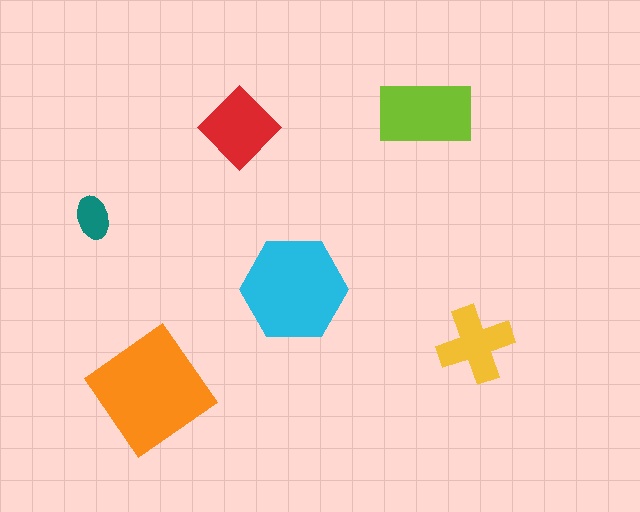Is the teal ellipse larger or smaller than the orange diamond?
Smaller.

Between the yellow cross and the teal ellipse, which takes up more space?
The yellow cross.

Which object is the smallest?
The teal ellipse.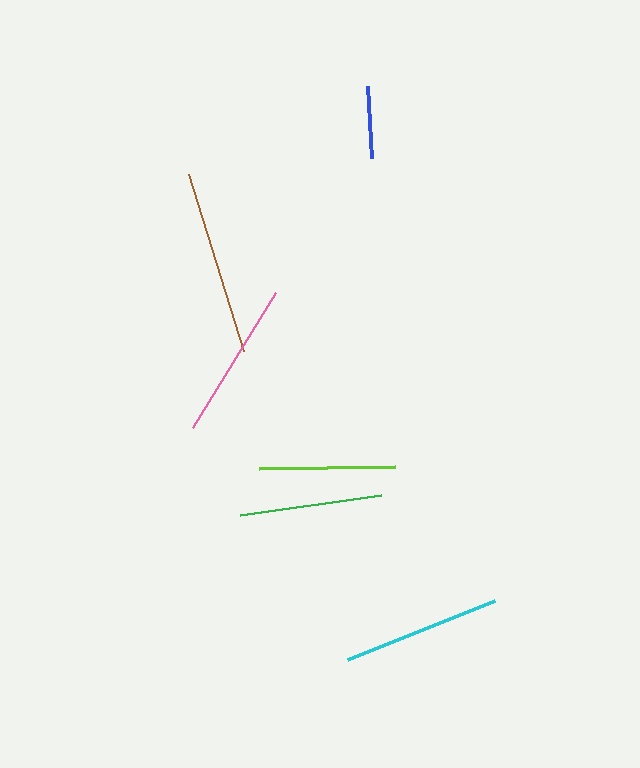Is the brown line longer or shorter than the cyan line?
The brown line is longer than the cyan line.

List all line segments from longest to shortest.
From longest to shortest: brown, cyan, pink, green, lime, blue.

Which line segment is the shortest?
The blue line is the shortest at approximately 72 pixels.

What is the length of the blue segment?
The blue segment is approximately 72 pixels long.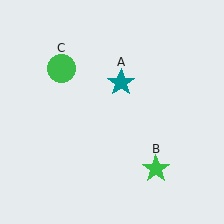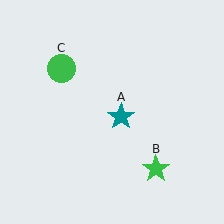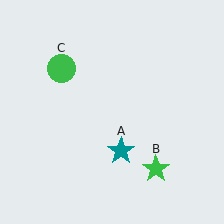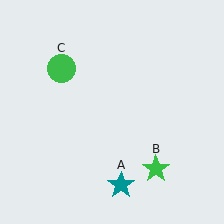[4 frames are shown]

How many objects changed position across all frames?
1 object changed position: teal star (object A).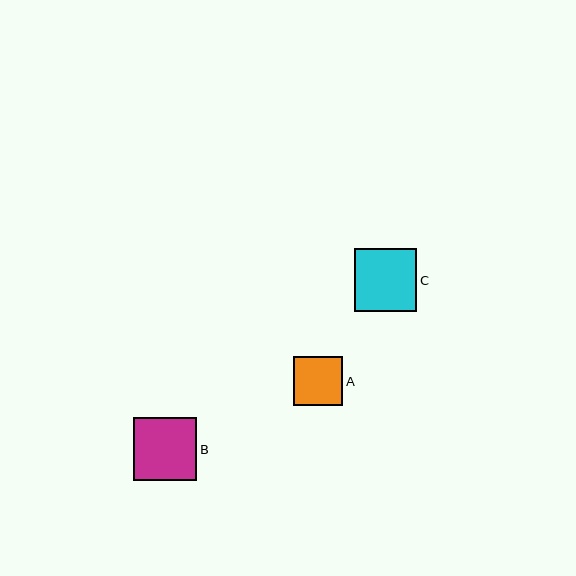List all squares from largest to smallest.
From largest to smallest: B, C, A.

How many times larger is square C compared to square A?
Square C is approximately 1.3 times the size of square A.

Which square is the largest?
Square B is the largest with a size of approximately 64 pixels.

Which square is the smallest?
Square A is the smallest with a size of approximately 49 pixels.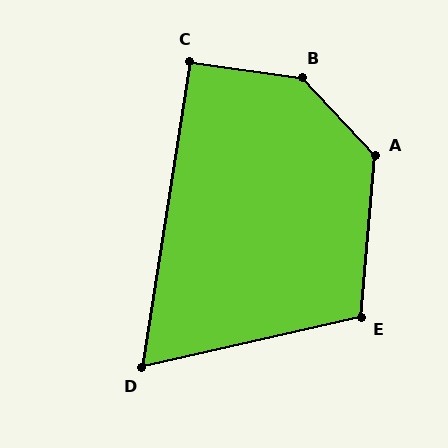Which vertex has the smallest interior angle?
D, at approximately 68 degrees.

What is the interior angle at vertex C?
Approximately 91 degrees (approximately right).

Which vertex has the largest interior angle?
B, at approximately 141 degrees.